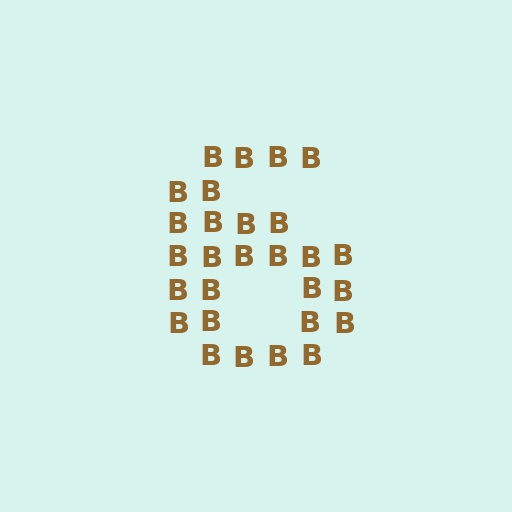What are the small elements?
The small elements are letter B's.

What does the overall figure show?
The overall figure shows the digit 6.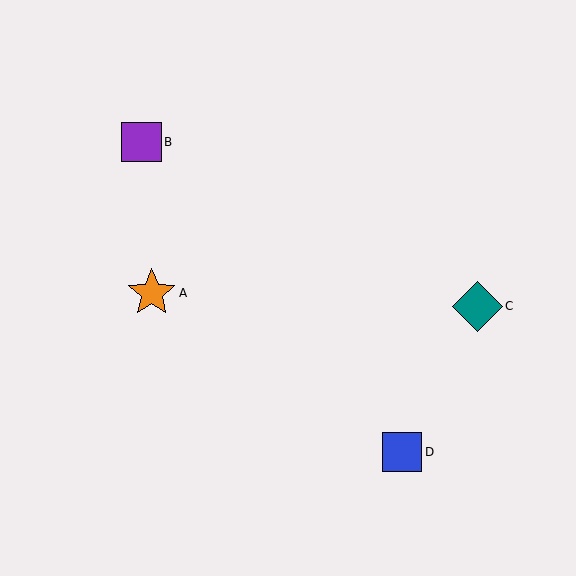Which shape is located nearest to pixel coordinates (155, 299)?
The orange star (labeled A) at (152, 293) is nearest to that location.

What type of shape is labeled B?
Shape B is a purple square.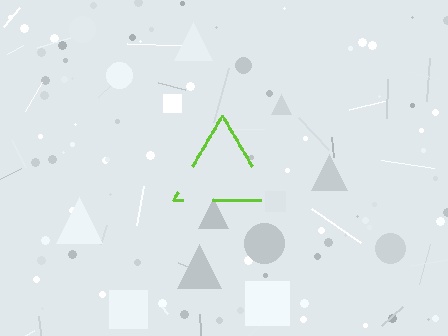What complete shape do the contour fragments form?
The contour fragments form a triangle.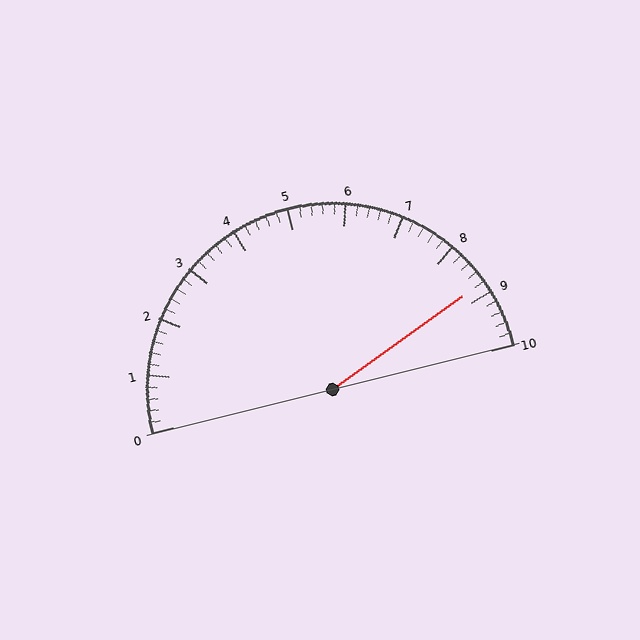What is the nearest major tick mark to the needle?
The nearest major tick mark is 9.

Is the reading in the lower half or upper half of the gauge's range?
The reading is in the upper half of the range (0 to 10).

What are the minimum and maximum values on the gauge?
The gauge ranges from 0 to 10.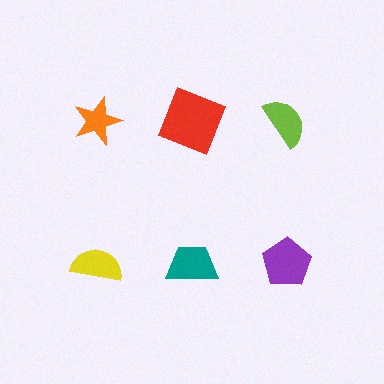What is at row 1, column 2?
A red square.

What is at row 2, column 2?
A teal trapezoid.